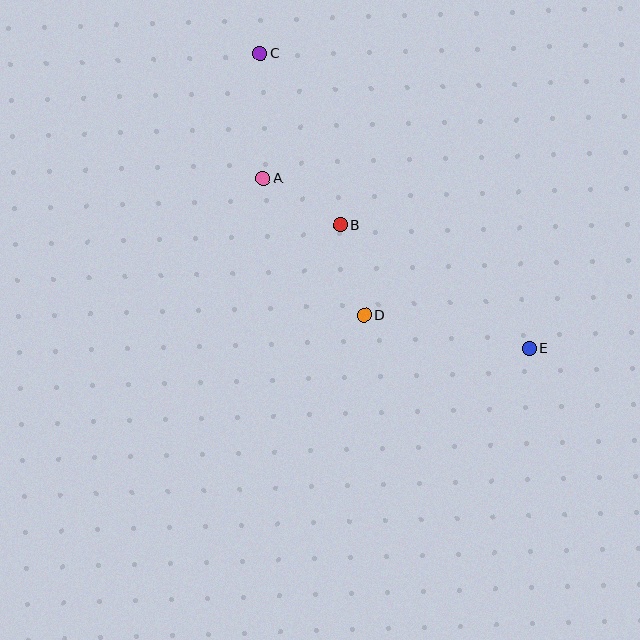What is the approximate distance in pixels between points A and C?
The distance between A and C is approximately 125 pixels.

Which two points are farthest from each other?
Points C and E are farthest from each other.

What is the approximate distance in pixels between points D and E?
The distance between D and E is approximately 169 pixels.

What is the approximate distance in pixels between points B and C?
The distance between B and C is approximately 189 pixels.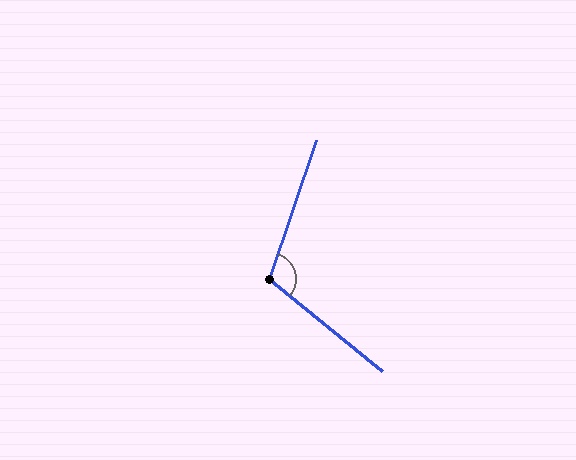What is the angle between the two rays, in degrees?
Approximately 111 degrees.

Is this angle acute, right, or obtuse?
It is obtuse.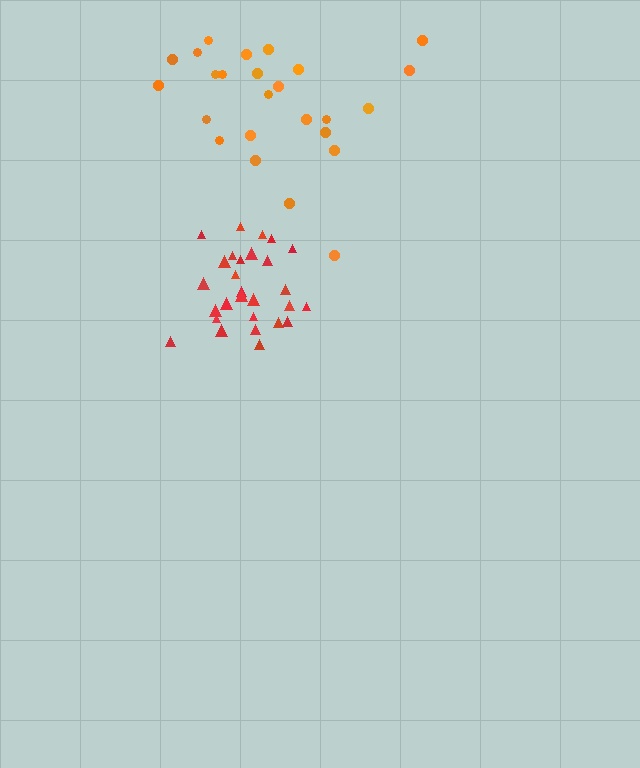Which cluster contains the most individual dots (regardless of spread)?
Red (28).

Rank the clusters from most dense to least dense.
red, orange.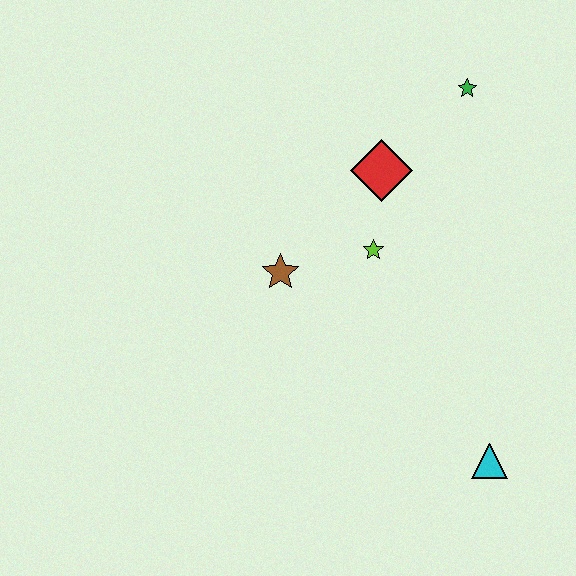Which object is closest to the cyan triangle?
The lime star is closest to the cyan triangle.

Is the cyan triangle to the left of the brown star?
No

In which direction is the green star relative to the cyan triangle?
The green star is above the cyan triangle.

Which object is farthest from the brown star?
The cyan triangle is farthest from the brown star.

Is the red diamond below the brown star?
No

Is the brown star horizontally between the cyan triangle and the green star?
No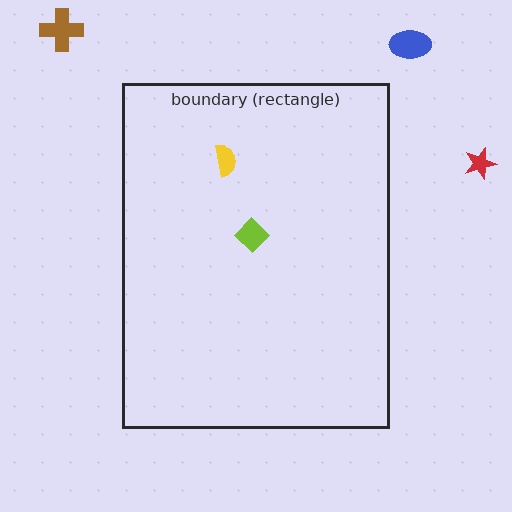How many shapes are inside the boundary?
2 inside, 3 outside.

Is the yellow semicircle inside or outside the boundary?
Inside.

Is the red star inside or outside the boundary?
Outside.